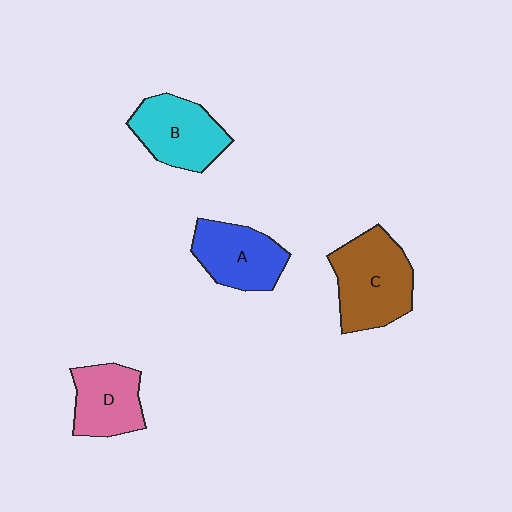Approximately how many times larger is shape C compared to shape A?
Approximately 1.3 times.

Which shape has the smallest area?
Shape D (pink).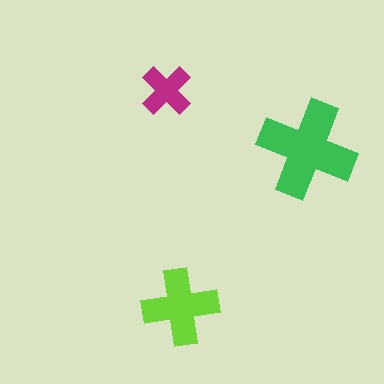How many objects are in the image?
There are 3 objects in the image.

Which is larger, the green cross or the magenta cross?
The green one.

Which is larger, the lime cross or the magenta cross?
The lime one.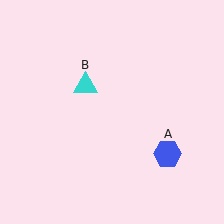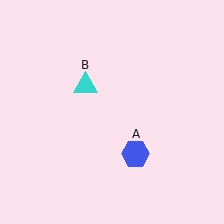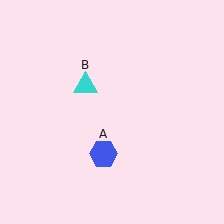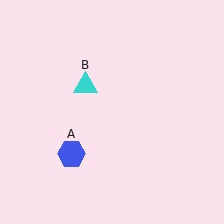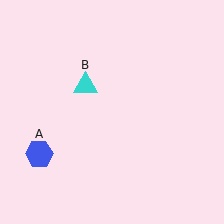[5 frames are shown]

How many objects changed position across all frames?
1 object changed position: blue hexagon (object A).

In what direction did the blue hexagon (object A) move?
The blue hexagon (object A) moved left.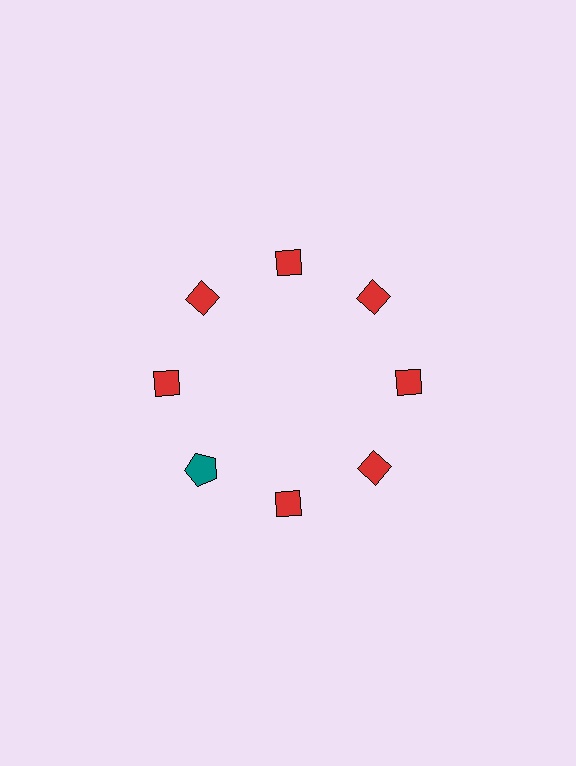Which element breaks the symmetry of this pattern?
The teal pentagon at roughly the 8 o'clock position breaks the symmetry. All other shapes are red diamonds.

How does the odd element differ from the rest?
It differs in both color (teal instead of red) and shape (pentagon instead of diamond).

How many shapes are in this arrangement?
There are 8 shapes arranged in a ring pattern.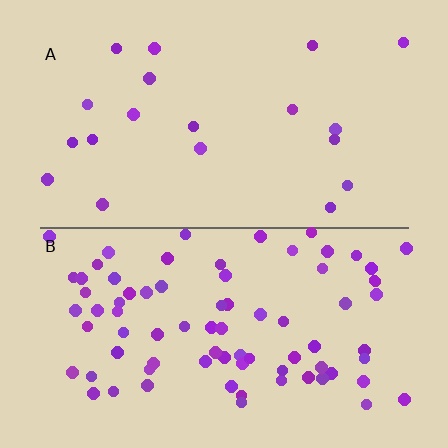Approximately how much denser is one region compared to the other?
Approximately 4.0× — region B over region A.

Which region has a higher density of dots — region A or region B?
B (the bottom).